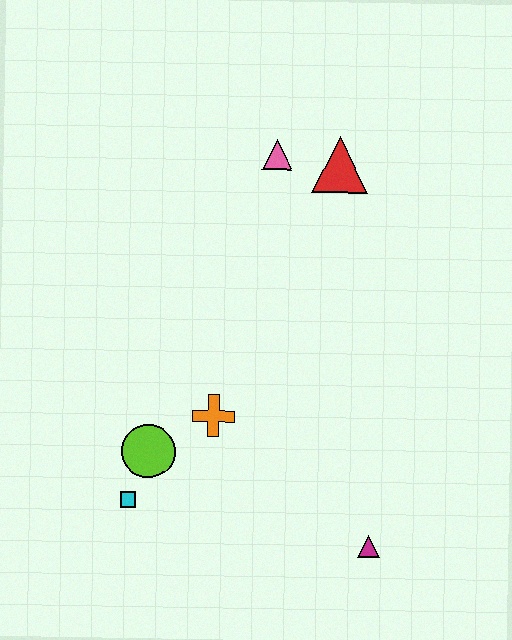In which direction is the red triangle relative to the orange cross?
The red triangle is above the orange cross.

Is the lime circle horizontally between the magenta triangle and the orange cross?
No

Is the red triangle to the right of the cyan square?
Yes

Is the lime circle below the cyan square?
No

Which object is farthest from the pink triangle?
The magenta triangle is farthest from the pink triangle.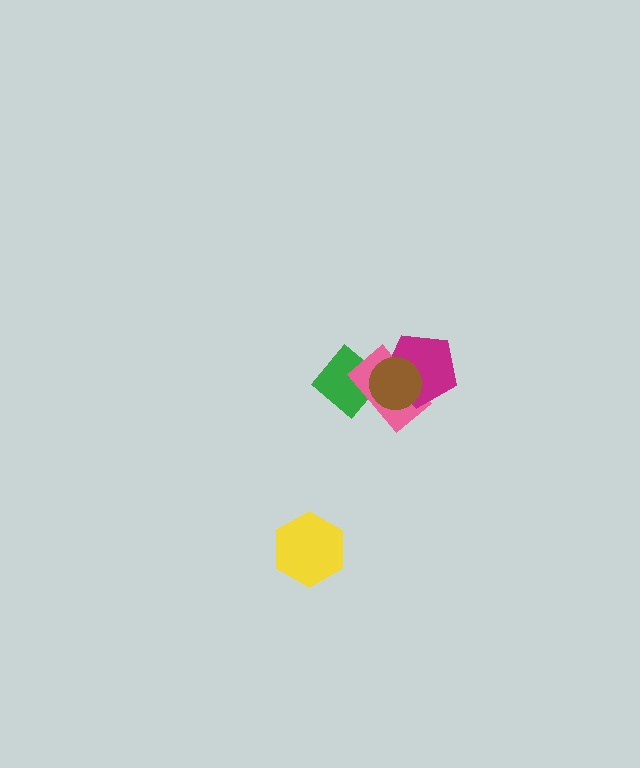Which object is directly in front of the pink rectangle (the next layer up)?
The magenta pentagon is directly in front of the pink rectangle.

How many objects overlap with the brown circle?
3 objects overlap with the brown circle.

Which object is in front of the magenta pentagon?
The brown circle is in front of the magenta pentagon.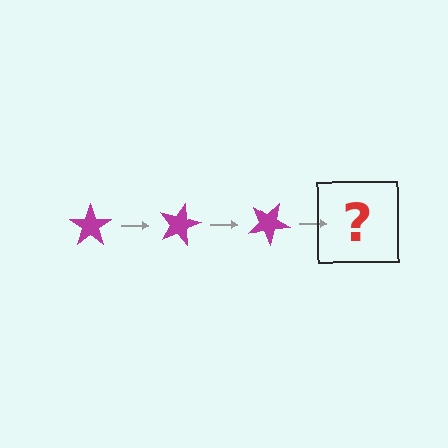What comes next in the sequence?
The next element should be a magenta star rotated 45 degrees.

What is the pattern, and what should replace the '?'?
The pattern is that the star rotates 15 degrees each step. The '?' should be a magenta star rotated 45 degrees.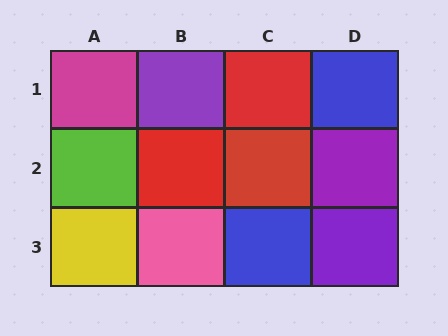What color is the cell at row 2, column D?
Purple.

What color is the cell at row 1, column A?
Magenta.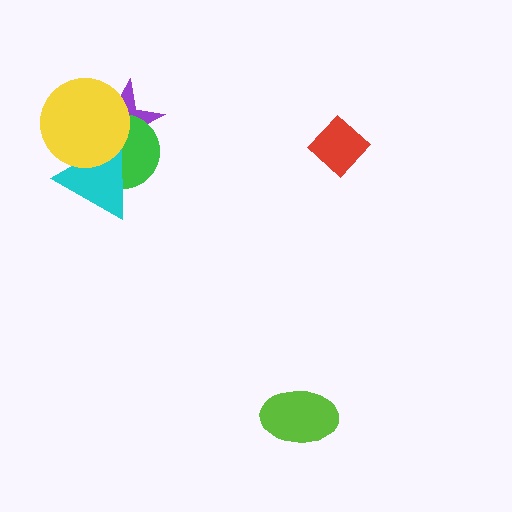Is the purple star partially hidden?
Yes, it is partially covered by another shape.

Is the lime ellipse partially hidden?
No, no other shape covers it.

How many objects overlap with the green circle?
3 objects overlap with the green circle.